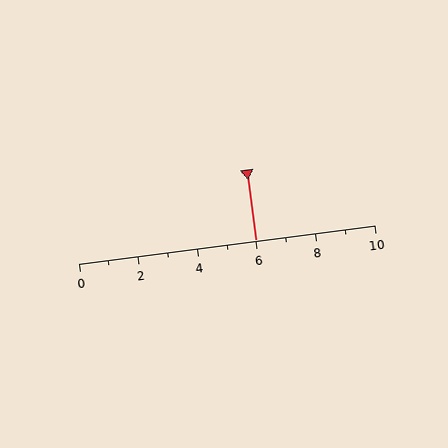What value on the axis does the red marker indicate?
The marker indicates approximately 6.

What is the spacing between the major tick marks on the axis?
The major ticks are spaced 2 apart.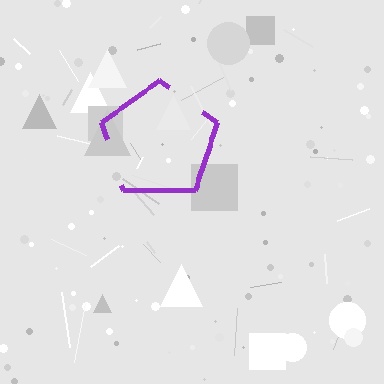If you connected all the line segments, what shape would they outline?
They would outline a pentagon.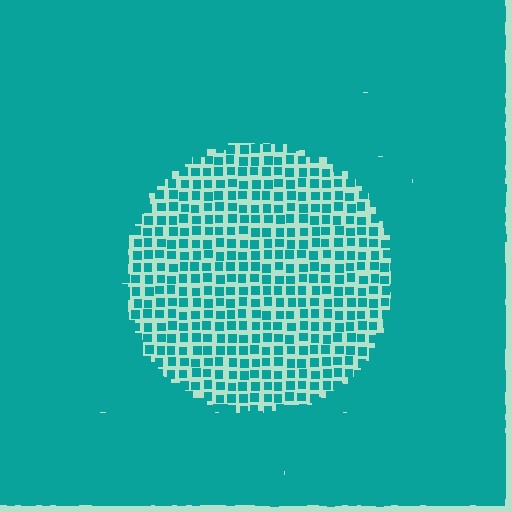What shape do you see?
I see a circle.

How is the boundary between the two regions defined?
The boundary is defined by a change in element density (approximately 2.8x ratio). All elements are the same color, size, and shape.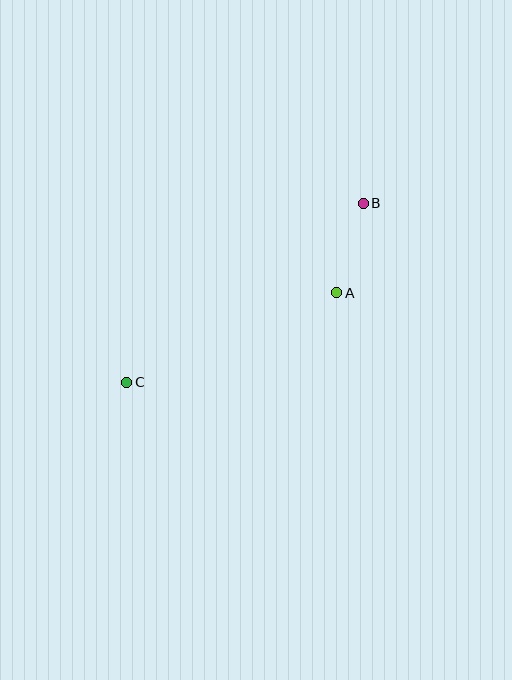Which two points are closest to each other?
Points A and B are closest to each other.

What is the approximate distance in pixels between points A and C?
The distance between A and C is approximately 229 pixels.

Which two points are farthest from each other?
Points B and C are farthest from each other.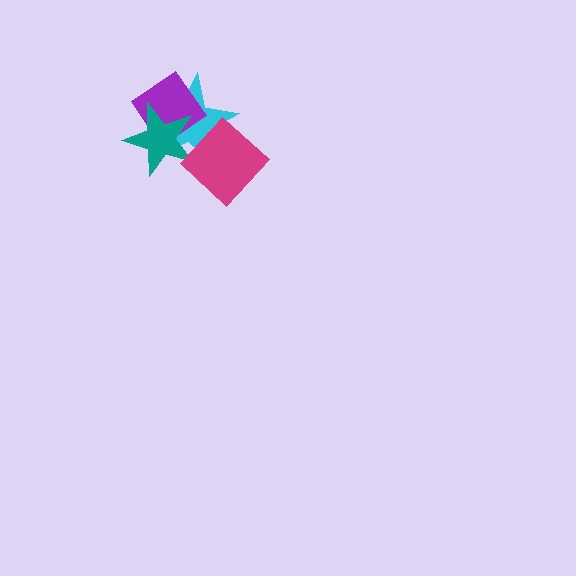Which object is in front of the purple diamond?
The teal star is in front of the purple diamond.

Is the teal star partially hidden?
Yes, it is partially covered by another shape.